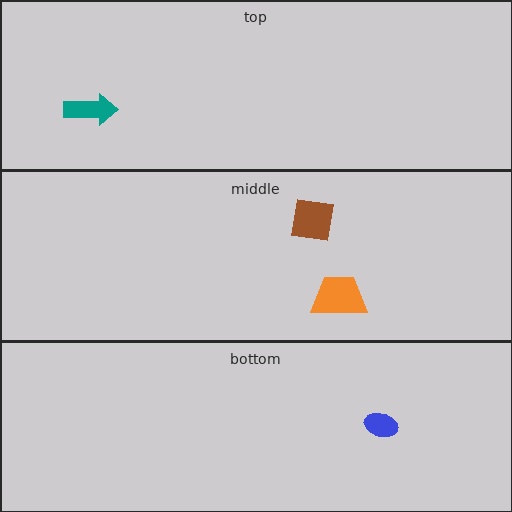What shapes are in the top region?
The teal arrow.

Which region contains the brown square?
The middle region.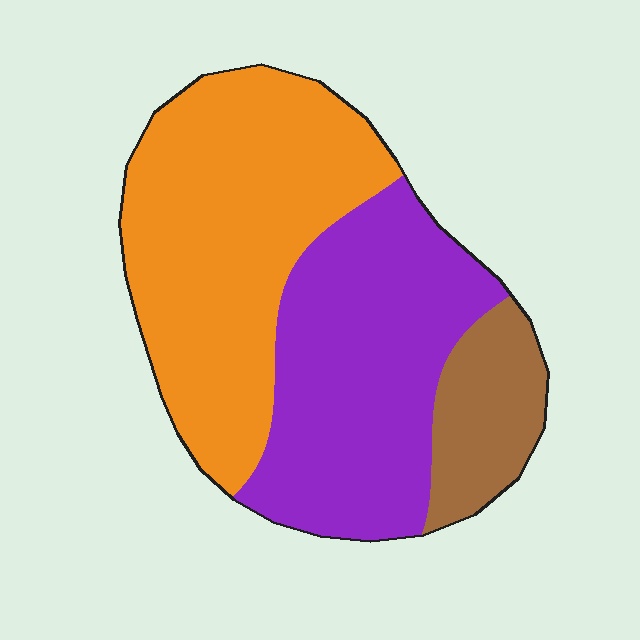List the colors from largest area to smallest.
From largest to smallest: orange, purple, brown.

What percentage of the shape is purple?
Purple covers about 40% of the shape.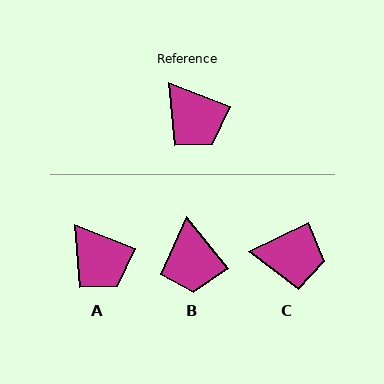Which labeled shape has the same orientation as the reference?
A.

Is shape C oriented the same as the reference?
No, it is off by about 47 degrees.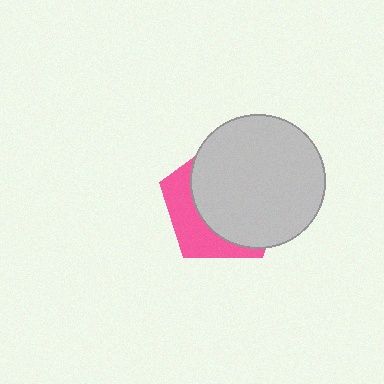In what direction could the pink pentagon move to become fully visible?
The pink pentagon could move left. That would shift it out from behind the light gray circle entirely.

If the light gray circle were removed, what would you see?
You would see the complete pink pentagon.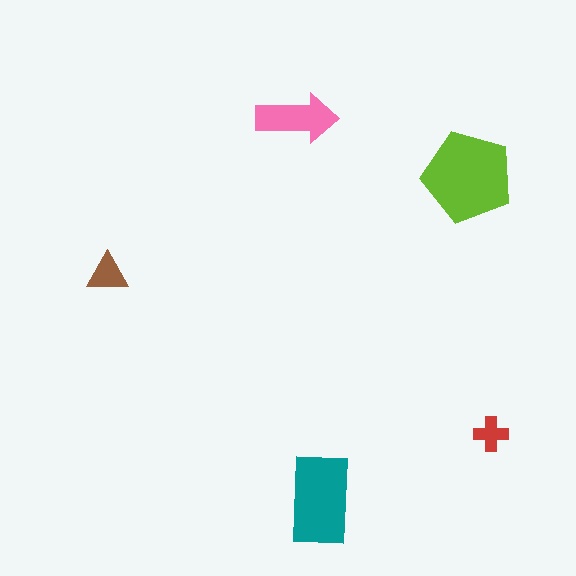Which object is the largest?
The lime pentagon.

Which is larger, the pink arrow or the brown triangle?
The pink arrow.